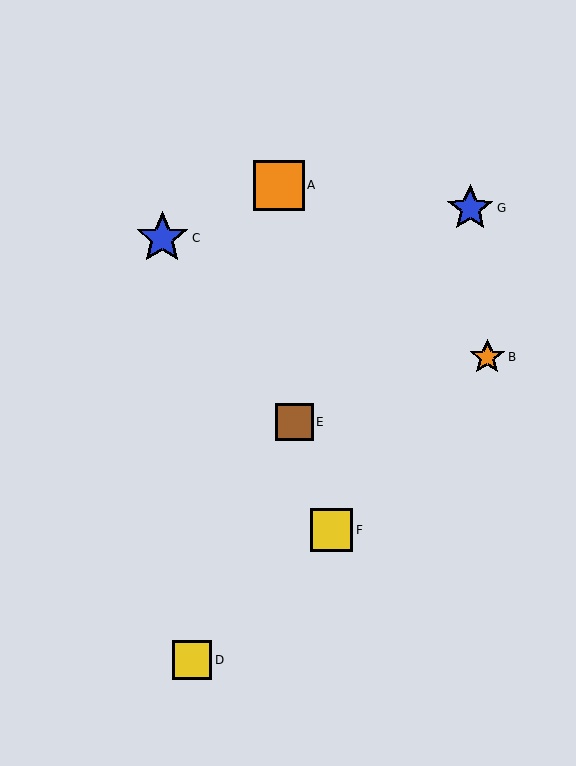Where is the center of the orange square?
The center of the orange square is at (279, 185).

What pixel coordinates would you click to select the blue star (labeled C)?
Click at (162, 238) to select the blue star C.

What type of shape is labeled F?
Shape F is a yellow square.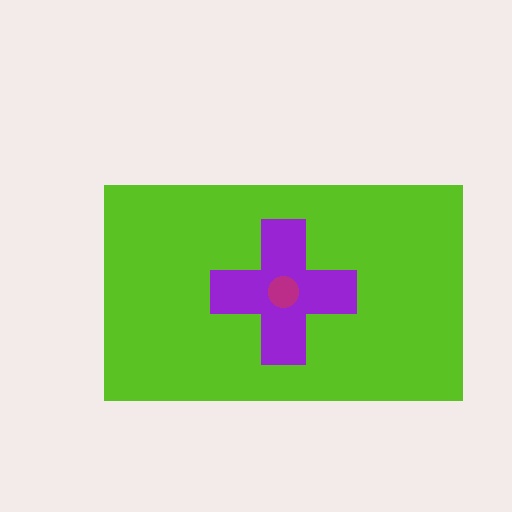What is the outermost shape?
The lime rectangle.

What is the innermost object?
The magenta circle.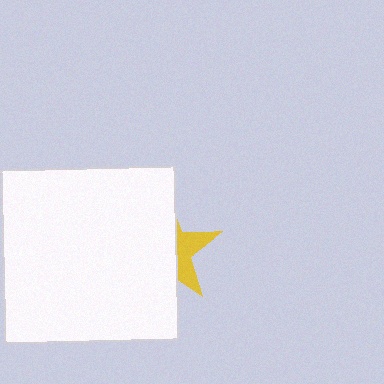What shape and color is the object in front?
The object in front is a white square.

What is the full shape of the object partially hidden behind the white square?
The partially hidden object is a yellow star.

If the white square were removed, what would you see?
You would see the complete yellow star.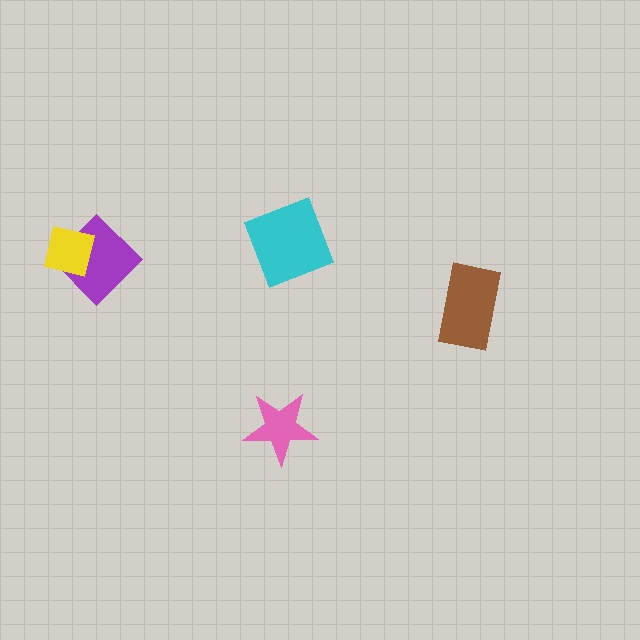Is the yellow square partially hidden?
No, no other shape covers it.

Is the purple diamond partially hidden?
Yes, it is partially covered by another shape.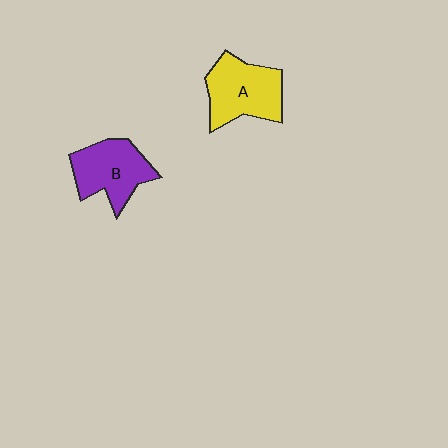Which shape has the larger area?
Shape A (yellow).